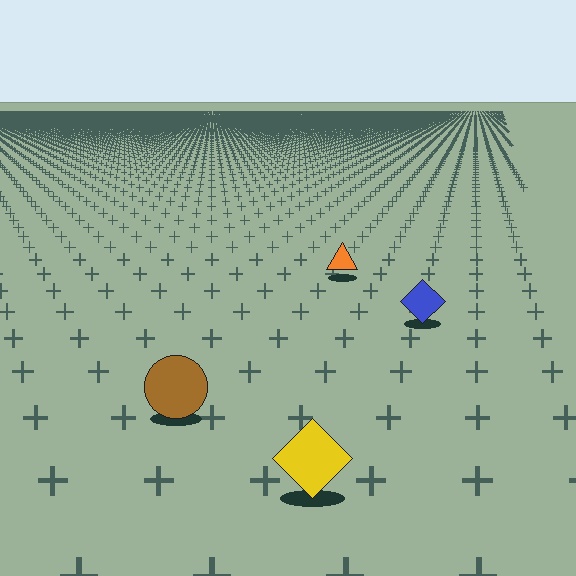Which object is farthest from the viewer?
The orange triangle is farthest from the viewer. It appears smaller and the ground texture around it is denser.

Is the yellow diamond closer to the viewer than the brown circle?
Yes. The yellow diamond is closer — you can tell from the texture gradient: the ground texture is coarser near it.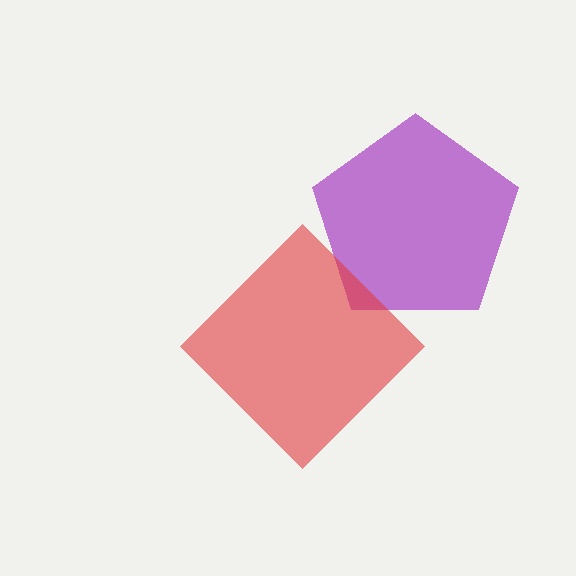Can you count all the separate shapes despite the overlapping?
Yes, there are 2 separate shapes.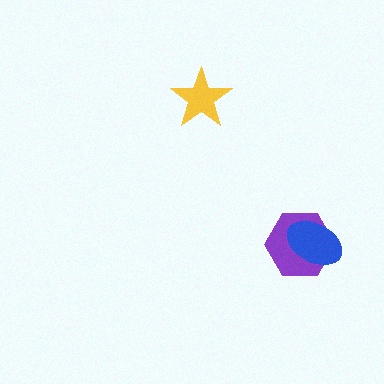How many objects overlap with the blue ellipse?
1 object overlaps with the blue ellipse.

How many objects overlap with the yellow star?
0 objects overlap with the yellow star.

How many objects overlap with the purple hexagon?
1 object overlaps with the purple hexagon.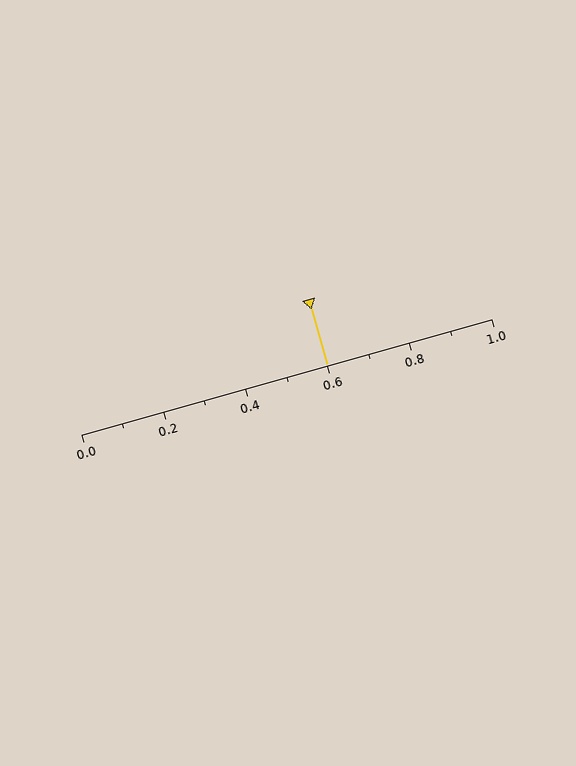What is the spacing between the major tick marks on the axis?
The major ticks are spaced 0.2 apart.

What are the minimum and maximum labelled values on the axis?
The axis runs from 0.0 to 1.0.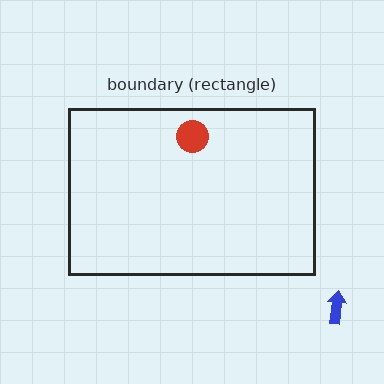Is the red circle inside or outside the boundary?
Inside.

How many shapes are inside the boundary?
1 inside, 1 outside.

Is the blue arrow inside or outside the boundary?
Outside.